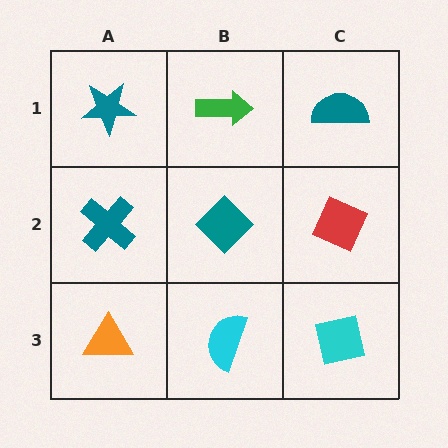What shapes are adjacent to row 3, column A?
A teal cross (row 2, column A), a cyan semicircle (row 3, column B).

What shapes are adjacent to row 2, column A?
A teal star (row 1, column A), an orange triangle (row 3, column A), a teal diamond (row 2, column B).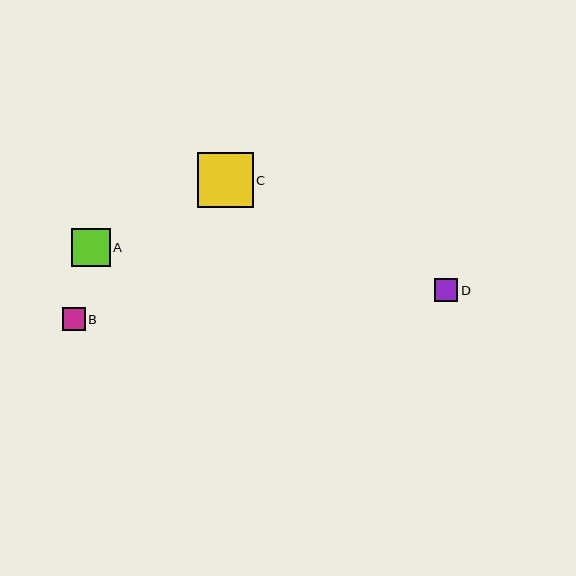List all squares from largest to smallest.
From largest to smallest: C, A, D, B.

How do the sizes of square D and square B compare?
Square D and square B are approximately the same size.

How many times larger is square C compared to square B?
Square C is approximately 2.4 times the size of square B.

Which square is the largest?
Square C is the largest with a size of approximately 56 pixels.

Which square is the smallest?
Square B is the smallest with a size of approximately 23 pixels.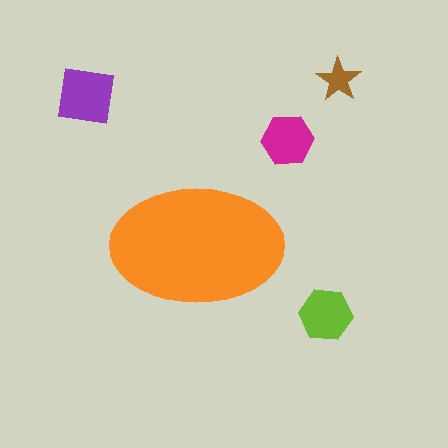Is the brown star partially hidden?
No, the brown star is fully visible.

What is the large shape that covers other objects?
An orange ellipse.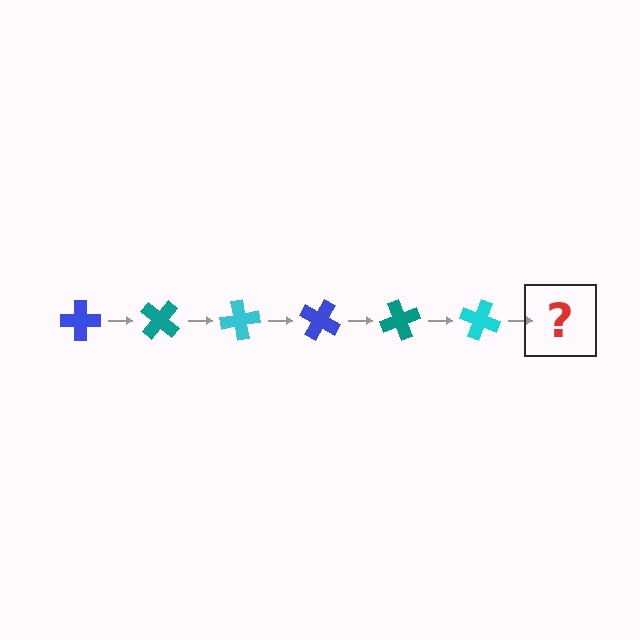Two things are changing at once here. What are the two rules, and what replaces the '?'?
The two rules are that it rotates 40 degrees each step and the color cycles through blue, teal, and cyan. The '?' should be a blue cross, rotated 240 degrees from the start.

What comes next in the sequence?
The next element should be a blue cross, rotated 240 degrees from the start.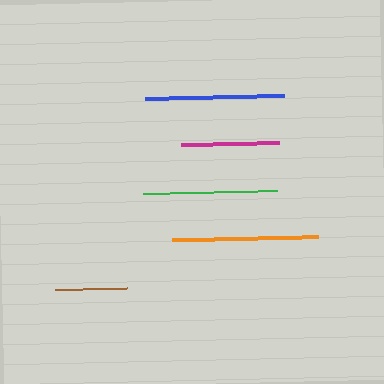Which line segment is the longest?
The orange line is the longest at approximately 146 pixels.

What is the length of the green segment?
The green segment is approximately 134 pixels long.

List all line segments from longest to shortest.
From longest to shortest: orange, blue, green, magenta, brown.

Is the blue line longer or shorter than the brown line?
The blue line is longer than the brown line.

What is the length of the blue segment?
The blue segment is approximately 139 pixels long.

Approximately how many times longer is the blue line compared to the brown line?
The blue line is approximately 1.9 times the length of the brown line.